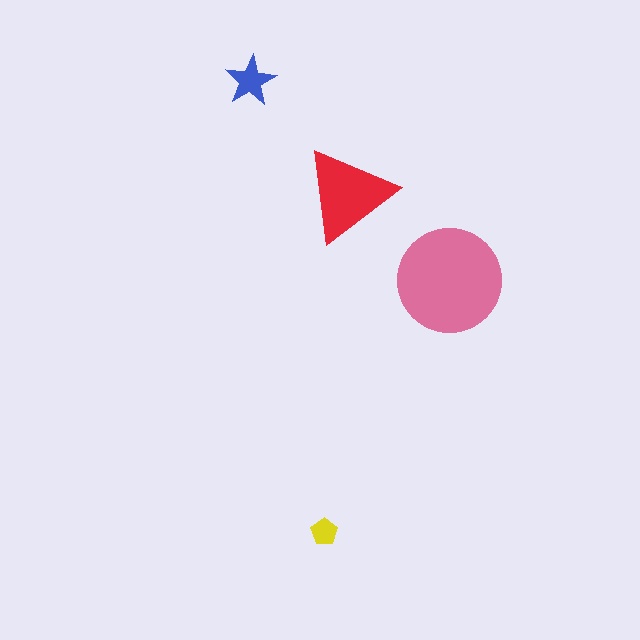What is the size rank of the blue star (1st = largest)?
3rd.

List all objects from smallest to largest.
The yellow pentagon, the blue star, the red triangle, the pink circle.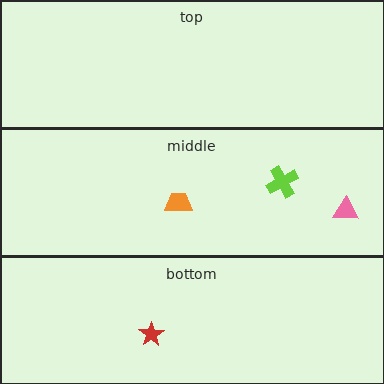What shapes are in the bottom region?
The red star.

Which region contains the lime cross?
The middle region.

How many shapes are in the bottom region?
1.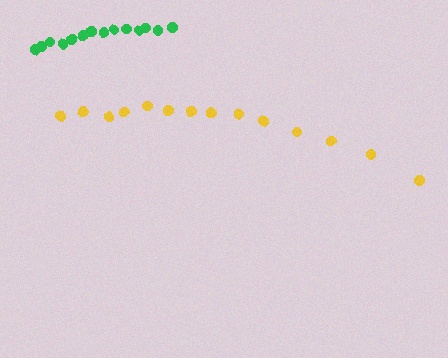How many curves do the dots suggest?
There are 2 distinct paths.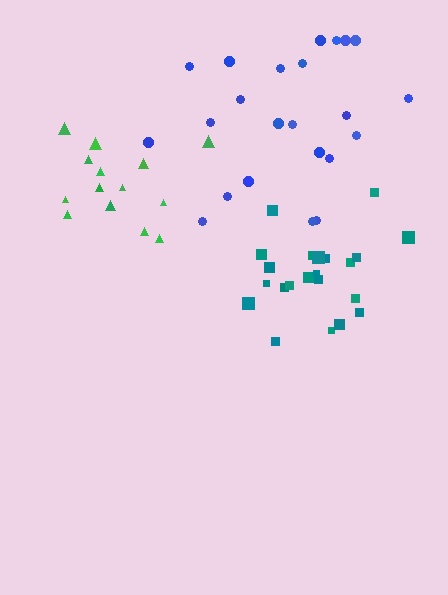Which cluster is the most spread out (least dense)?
Blue.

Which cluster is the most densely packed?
Teal.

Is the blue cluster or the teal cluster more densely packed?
Teal.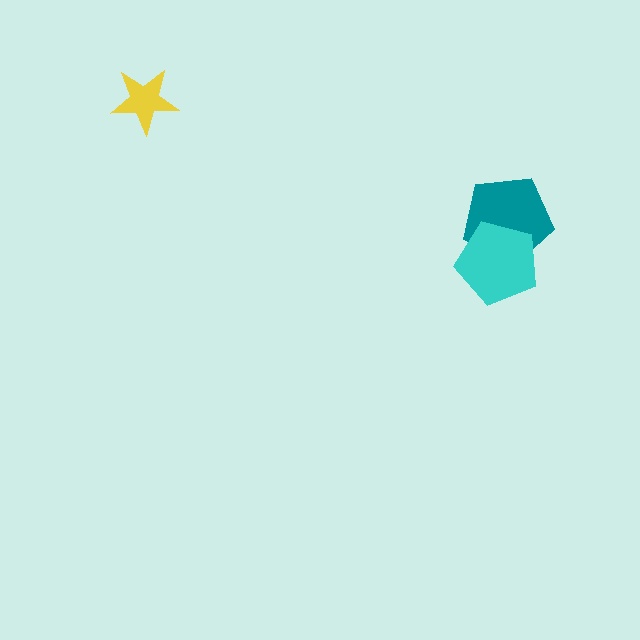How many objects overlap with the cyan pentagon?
1 object overlaps with the cyan pentagon.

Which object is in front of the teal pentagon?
The cyan pentagon is in front of the teal pentagon.